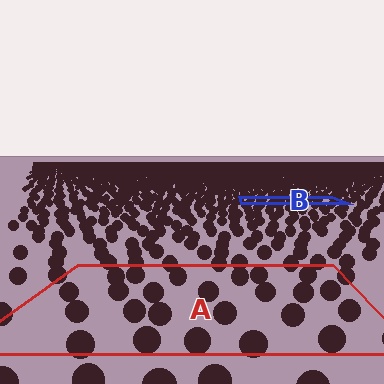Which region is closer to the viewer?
Region A is closer. The texture elements there are larger and more spread out.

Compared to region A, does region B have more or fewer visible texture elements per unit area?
Region B has more texture elements per unit area — they are packed more densely because it is farther away.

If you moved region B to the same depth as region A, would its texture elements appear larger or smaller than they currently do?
They would appear larger. At a closer depth, the same texture elements are projected at a bigger on-screen size.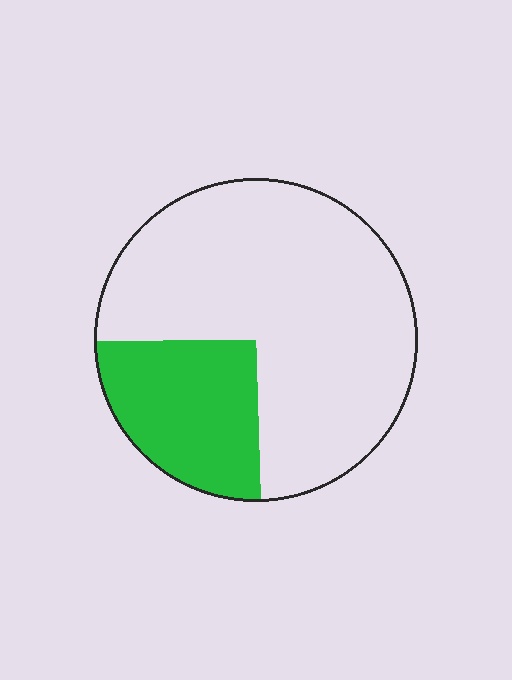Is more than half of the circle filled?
No.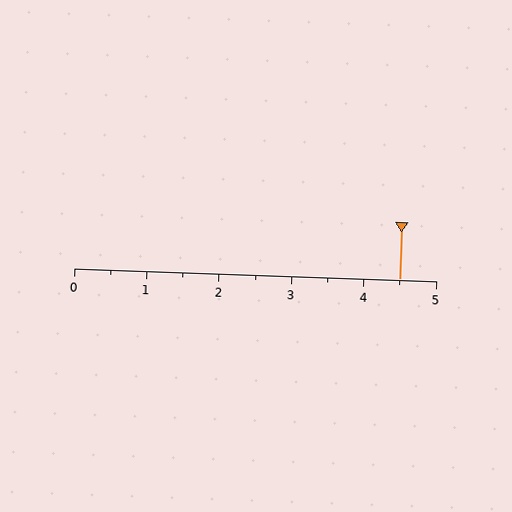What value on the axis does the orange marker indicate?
The marker indicates approximately 4.5.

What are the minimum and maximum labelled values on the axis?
The axis runs from 0 to 5.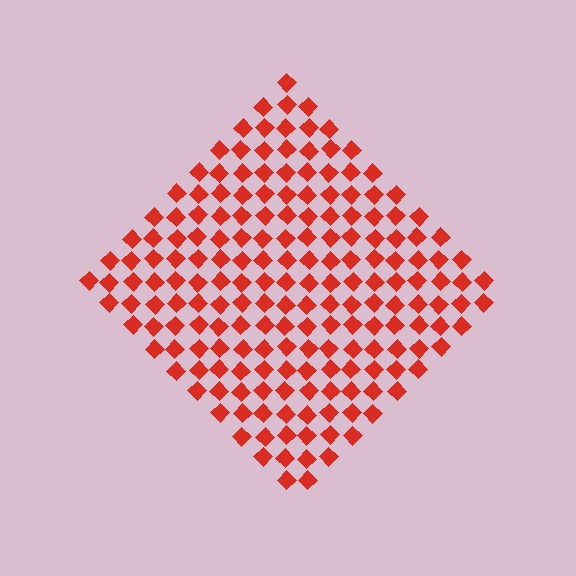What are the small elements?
The small elements are diamonds.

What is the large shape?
The large shape is a diamond.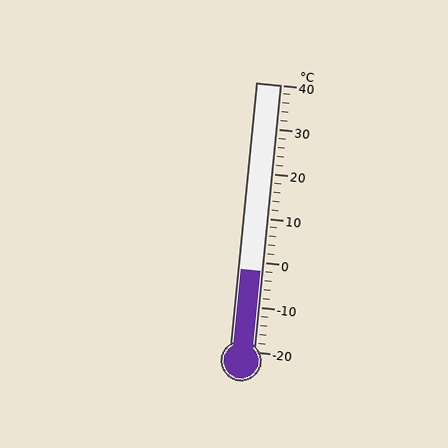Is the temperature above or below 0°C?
The temperature is below 0°C.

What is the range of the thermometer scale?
The thermometer scale ranges from -20°C to 40°C.